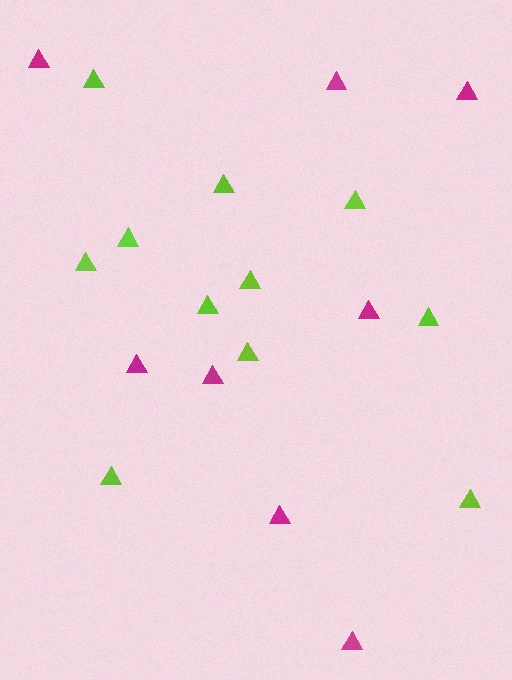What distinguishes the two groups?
There are 2 groups: one group of lime triangles (11) and one group of magenta triangles (8).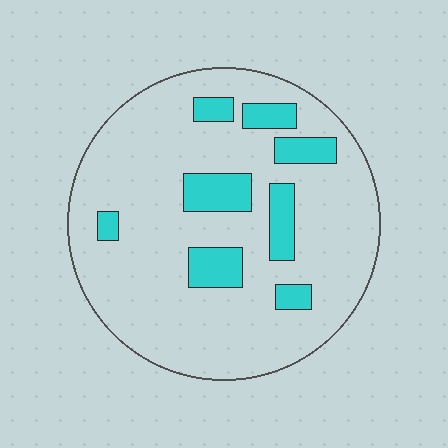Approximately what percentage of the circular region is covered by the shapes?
Approximately 15%.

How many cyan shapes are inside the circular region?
8.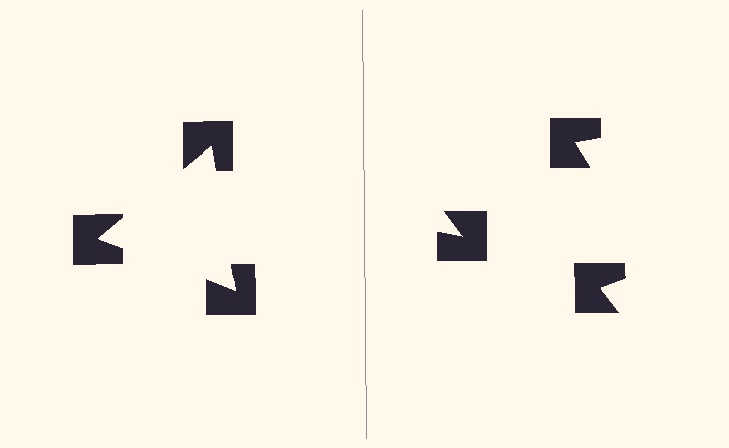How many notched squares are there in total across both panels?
6 — 3 on each side.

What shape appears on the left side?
An illusory triangle.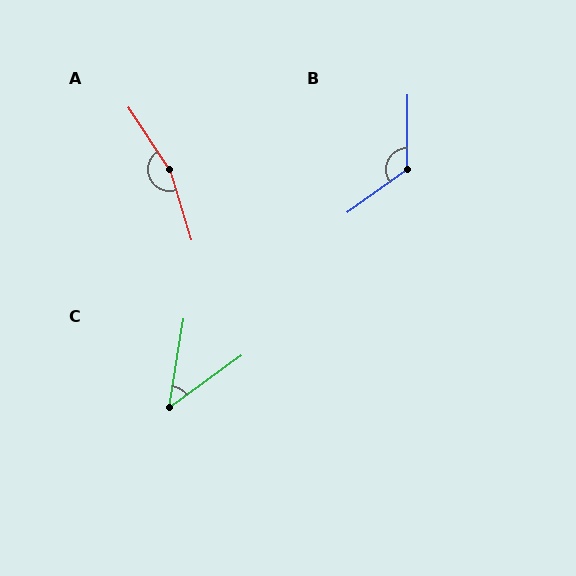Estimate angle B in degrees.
Approximately 127 degrees.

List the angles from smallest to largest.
C (45°), B (127°), A (164°).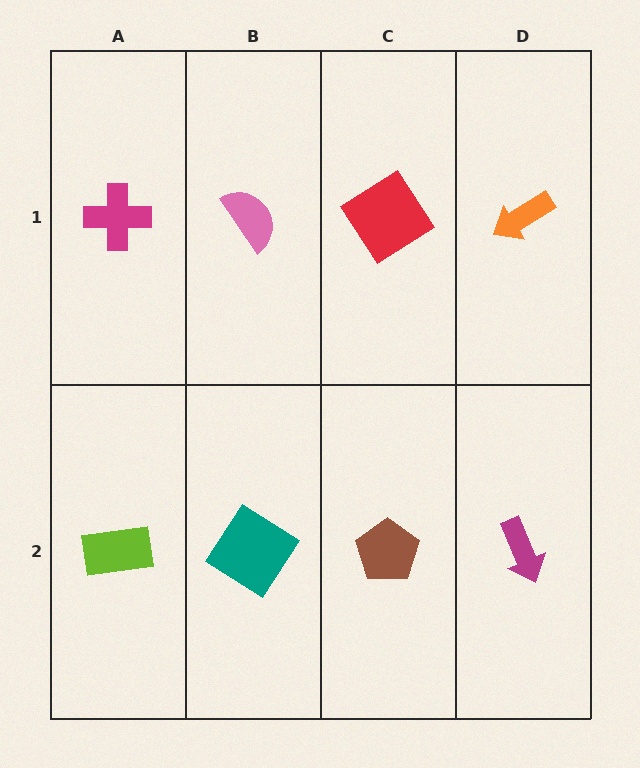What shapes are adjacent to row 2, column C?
A red diamond (row 1, column C), a teal diamond (row 2, column B), a magenta arrow (row 2, column D).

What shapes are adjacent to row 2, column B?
A pink semicircle (row 1, column B), a lime rectangle (row 2, column A), a brown pentagon (row 2, column C).